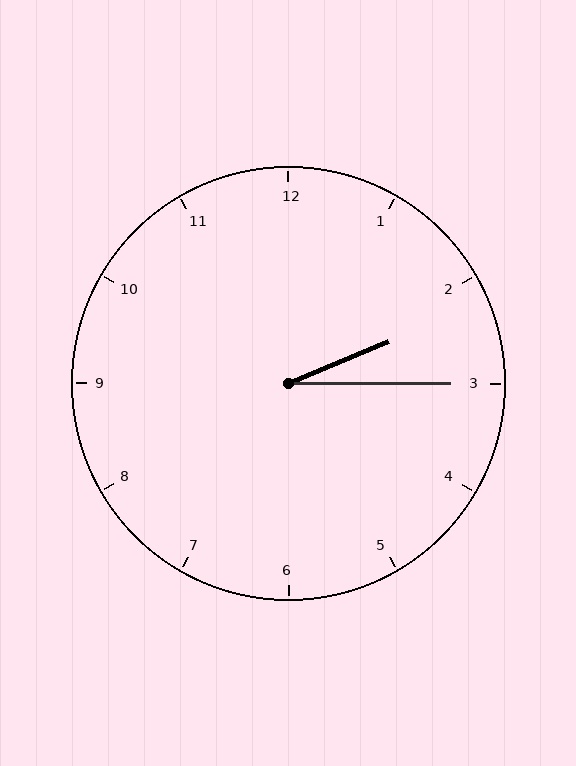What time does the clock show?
2:15.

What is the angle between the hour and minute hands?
Approximately 22 degrees.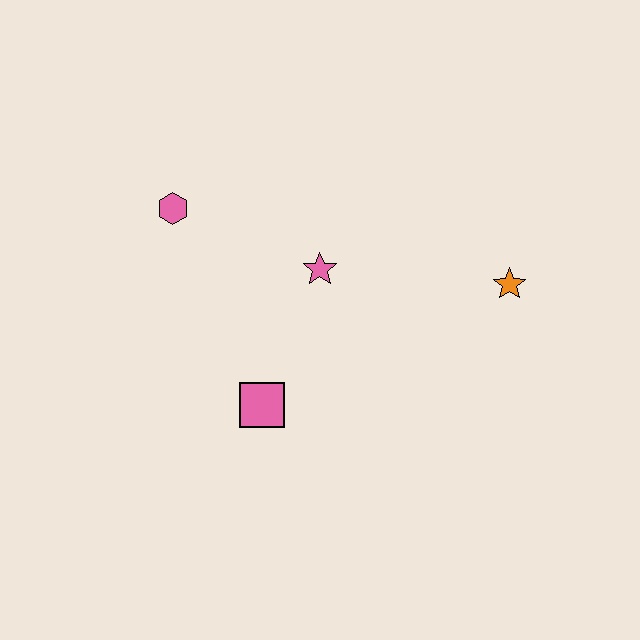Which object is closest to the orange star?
The pink star is closest to the orange star.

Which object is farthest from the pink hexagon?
The orange star is farthest from the pink hexagon.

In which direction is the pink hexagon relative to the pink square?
The pink hexagon is above the pink square.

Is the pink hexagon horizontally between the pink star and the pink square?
No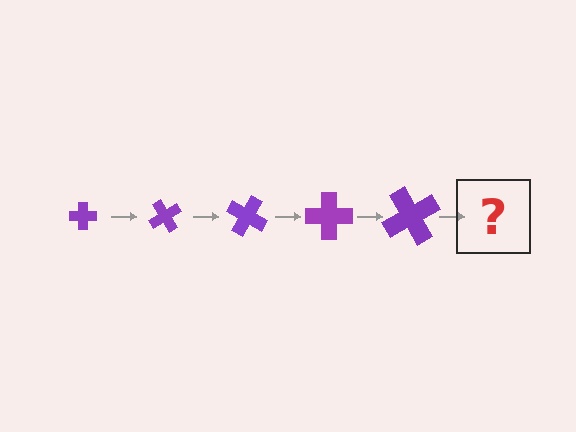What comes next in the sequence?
The next element should be a cross, larger than the previous one and rotated 300 degrees from the start.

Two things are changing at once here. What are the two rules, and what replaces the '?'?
The two rules are that the cross grows larger each step and it rotates 60 degrees each step. The '?' should be a cross, larger than the previous one and rotated 300 degrees from the start.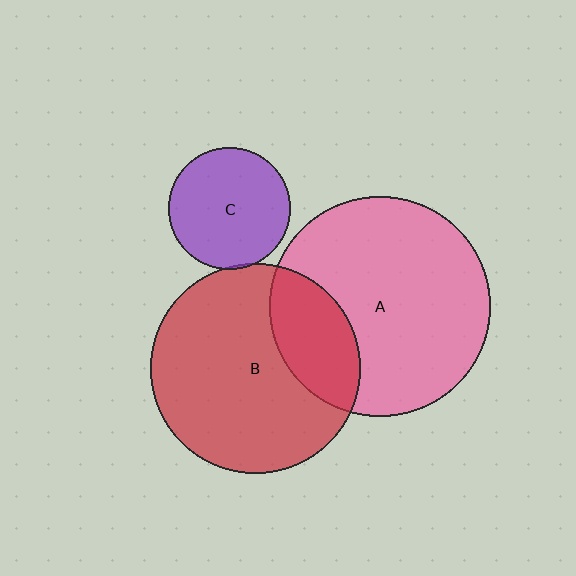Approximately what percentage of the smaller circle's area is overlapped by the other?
Approximately 25%.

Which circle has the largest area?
Circle A (pink).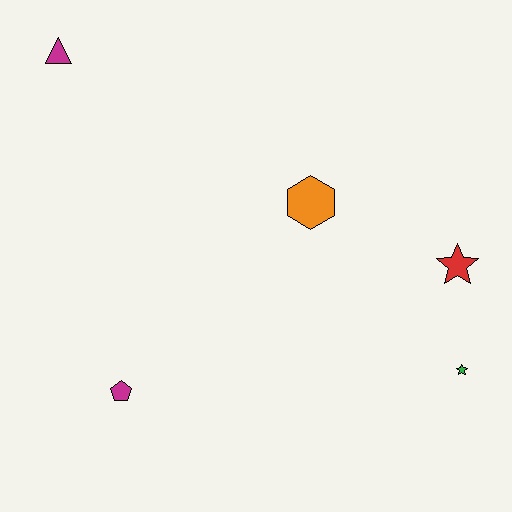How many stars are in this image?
There are 2 stars.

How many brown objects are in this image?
There are no brown objects.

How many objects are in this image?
There are 5 objects.